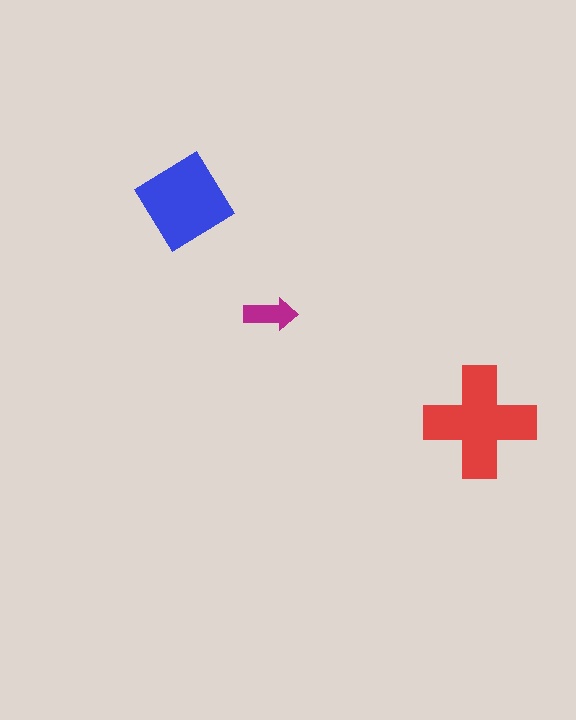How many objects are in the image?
There are 3 objects in the image.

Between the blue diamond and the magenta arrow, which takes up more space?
The blue diamond.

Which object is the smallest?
The magenta arrow.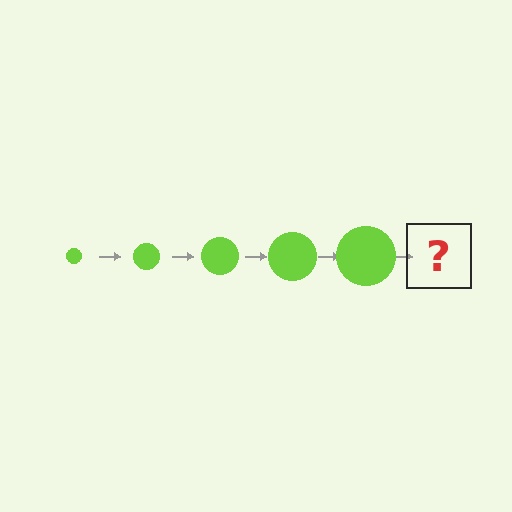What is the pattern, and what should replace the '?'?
The pattern is that the circle gets progressively larger each step. The '?' should be a lime circle, larger than the previous one.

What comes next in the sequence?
The next element should be a lime circle, larger than the previous one.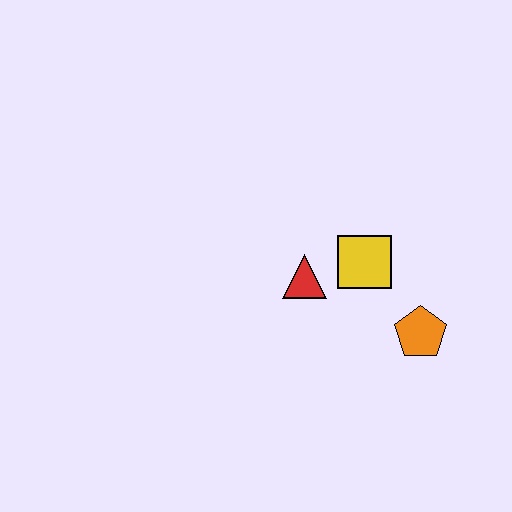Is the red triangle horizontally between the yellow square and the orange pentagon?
No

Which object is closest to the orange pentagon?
The yellow square is closest to the orange pentagon.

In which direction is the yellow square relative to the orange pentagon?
The yellow square is above the orange pentagon.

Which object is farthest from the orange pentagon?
The red triangle is farthest from the orange pentagon.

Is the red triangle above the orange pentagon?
Yes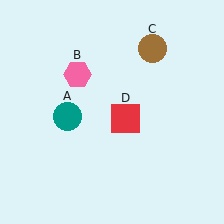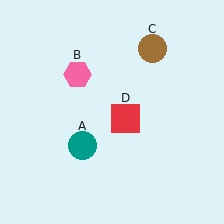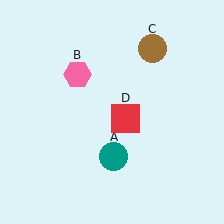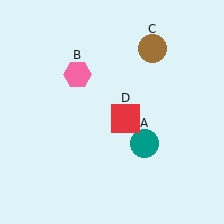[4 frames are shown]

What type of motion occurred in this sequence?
The teal circle (object A) rotated counterclockwise around the center of the scene.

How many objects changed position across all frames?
1 object changed position: teal circle (object A).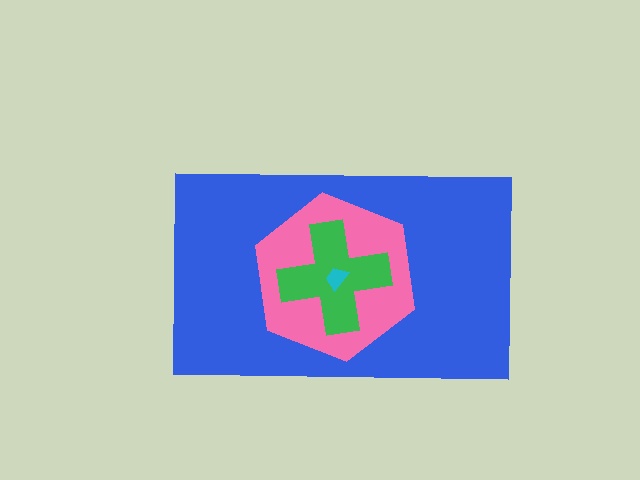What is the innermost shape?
The cyan trapezoid.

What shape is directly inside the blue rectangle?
The pink hexagon.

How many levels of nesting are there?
4.